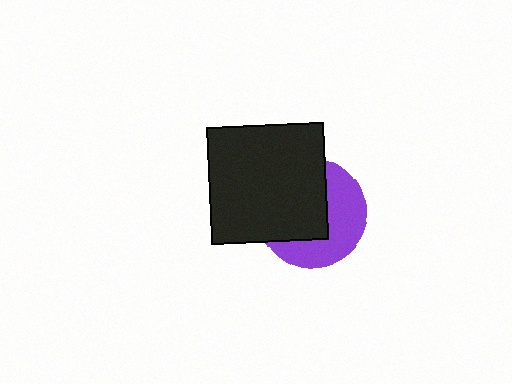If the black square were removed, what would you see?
You would see the complete purple circle.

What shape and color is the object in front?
The object in front is a black square.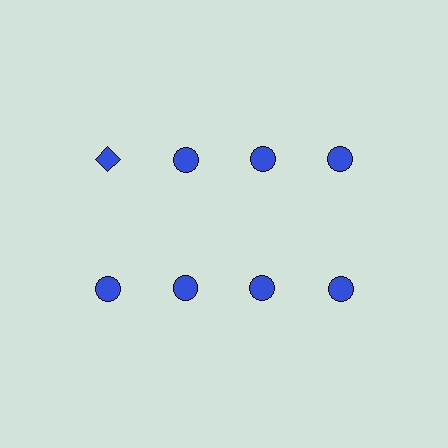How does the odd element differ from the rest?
It has a different shape: diamond instead of circle.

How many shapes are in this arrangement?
There are 8 shapes arranged in a grid pattern.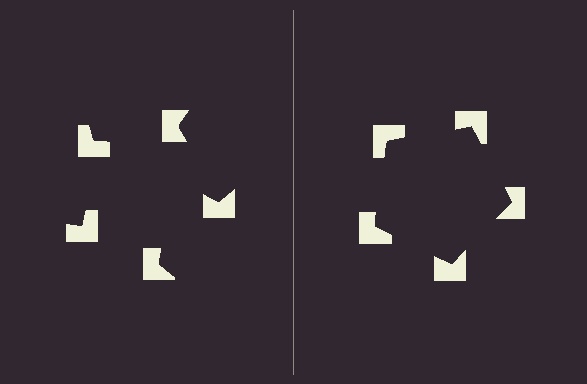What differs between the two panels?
The notched squares are positioned identically on both sides; only the wedge orientations differ. On the right they align to a pentagon; on the left they are misaligned.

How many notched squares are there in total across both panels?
10 — 5 on each side.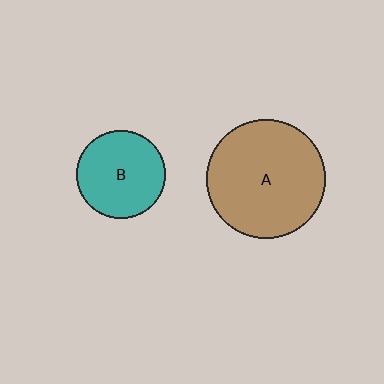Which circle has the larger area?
Circle A (brown).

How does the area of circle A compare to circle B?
Approximately 1.8 times.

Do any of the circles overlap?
No, none of the circles overlap.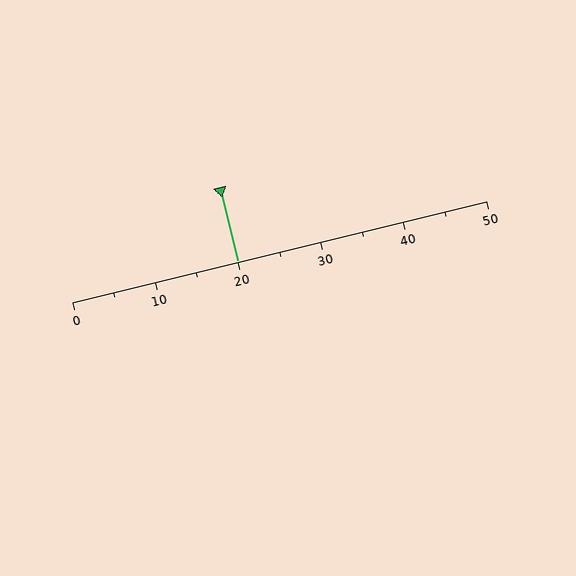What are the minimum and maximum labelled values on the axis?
The axis runs from 0 to 50.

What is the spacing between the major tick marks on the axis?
The major ticks are spaced 10 apart.